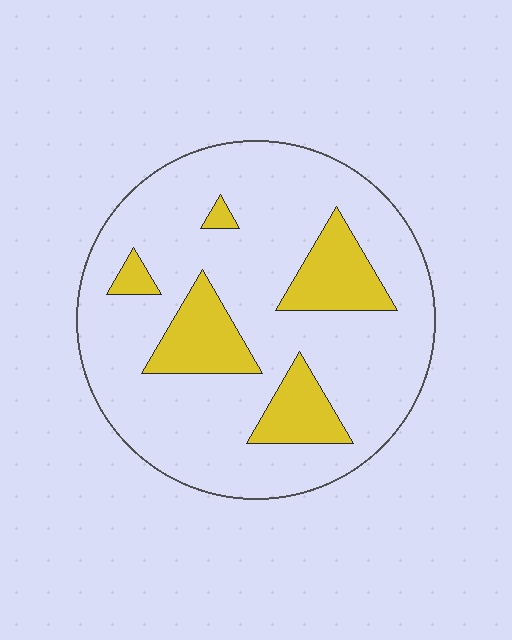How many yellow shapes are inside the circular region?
5.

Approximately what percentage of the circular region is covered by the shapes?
Approximately 20%.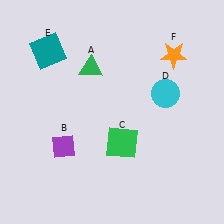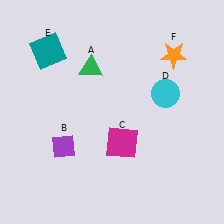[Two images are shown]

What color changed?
The square (C) changed from green in Image 1 to magenta in Image 2.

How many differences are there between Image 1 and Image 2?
There is 1 difference between the two images.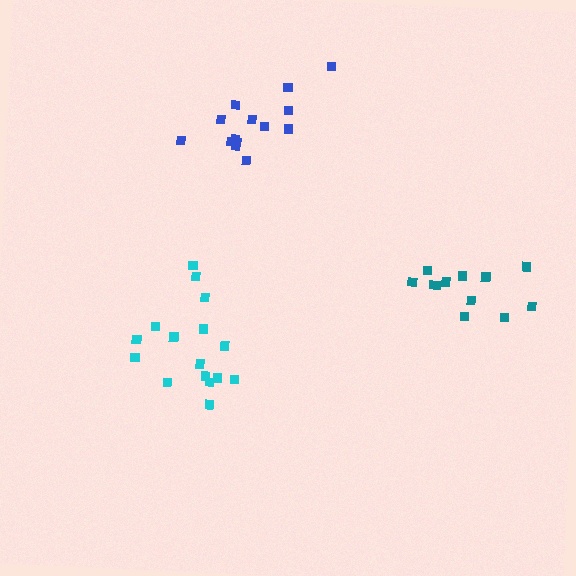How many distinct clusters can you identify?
There are 3 distinct clusters.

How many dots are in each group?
Group 1: 12 dots, Group 2: 16 dots, Group 3: 14 dots (42 total).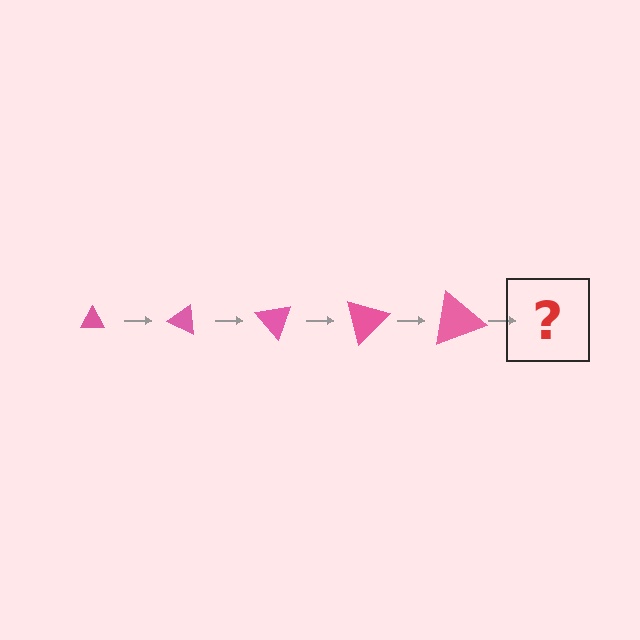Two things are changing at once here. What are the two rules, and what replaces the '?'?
The two rules are that the triangle grows larger each step and it rotates 25 degrees each step. The '?' should be a triangle, larger than the previous one and rotated 125 degrees from the start.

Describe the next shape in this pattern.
It should be a triangle, larger than the previous one and rotated 125 degrees from the start.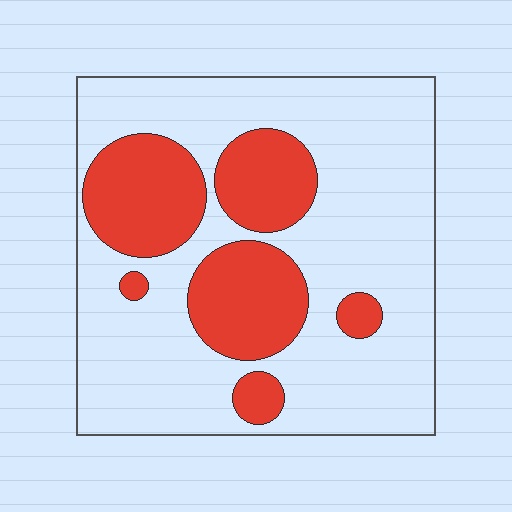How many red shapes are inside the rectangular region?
6.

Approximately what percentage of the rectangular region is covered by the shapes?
Approximately 30%.